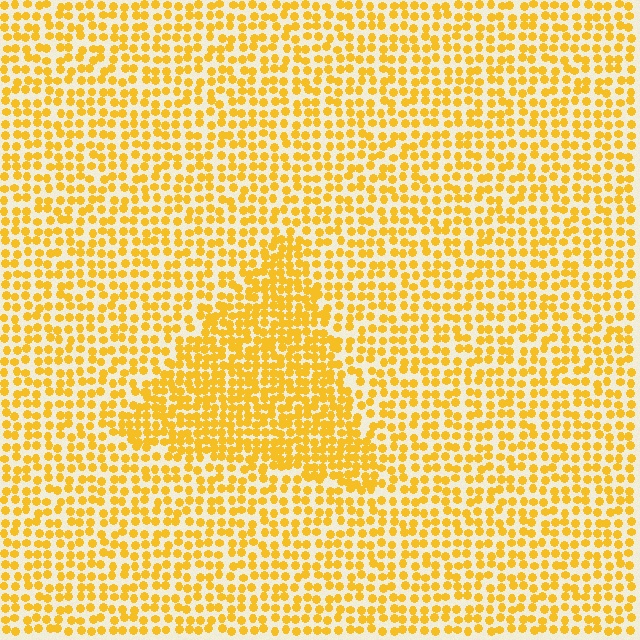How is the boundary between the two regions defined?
The boundary is defined by a change in element density (approximately 1.6x ratio). All elements are the same color, size, and shape.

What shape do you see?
I see a triangle.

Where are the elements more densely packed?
The elements are more densely packed inside the triangle boundary.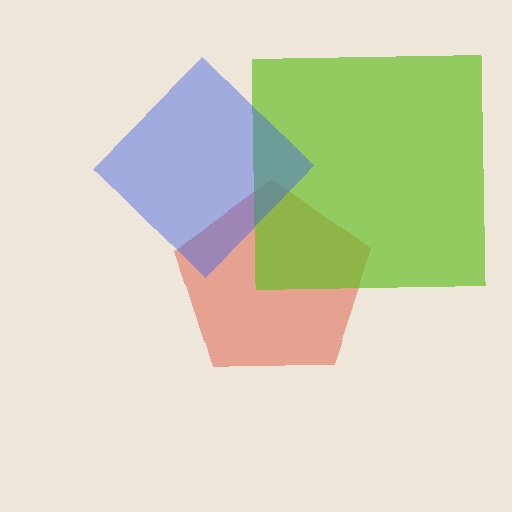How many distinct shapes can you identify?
There are 3 distinct shapes: a red pentagon, a lime square, a blue diamond.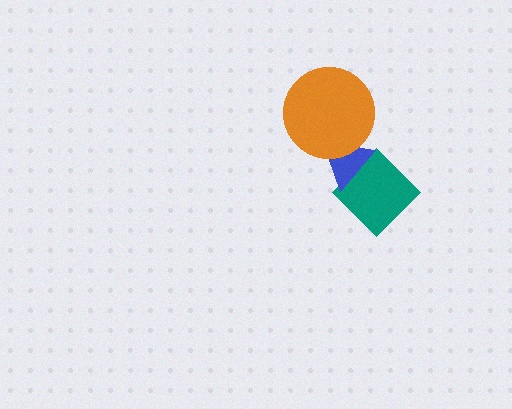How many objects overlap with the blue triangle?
2 objects overlap with the blue triangle.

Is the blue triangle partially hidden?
Yes, it is partially covered by another shape.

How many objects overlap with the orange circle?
1 object overlaps with the orange circle.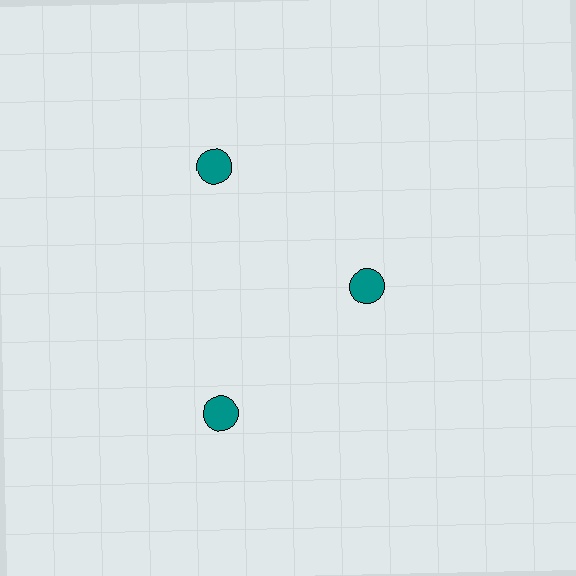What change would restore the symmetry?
The symmetry would be restored by moving it outward, back onto the ring so that all 3 circles sit at equal angles and equal distance from the center.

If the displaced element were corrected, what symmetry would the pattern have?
It would have 3-fold rotational symmetry — the pattern would map onto itself every 120 degrees.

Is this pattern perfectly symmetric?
No. The 3 teal circles are arranged in a ring, but one element near the 3 o'clock position is pulled inward toward the center, breaking the 3-fold rotational symmetry.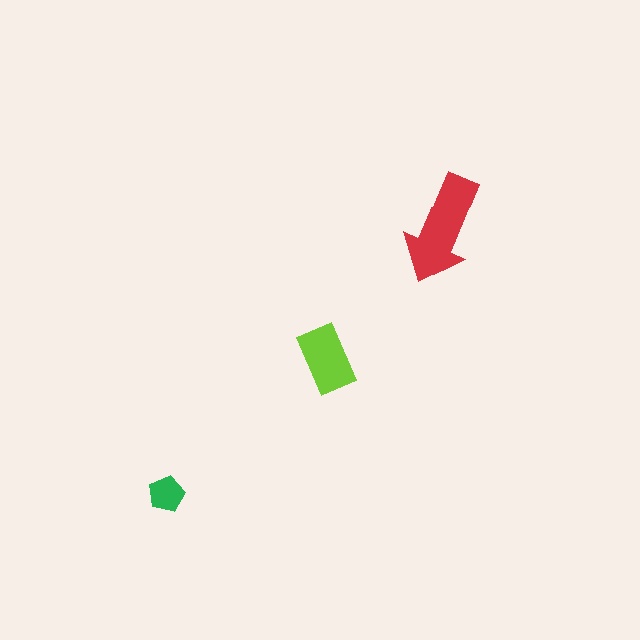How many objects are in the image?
There are 3 objects in the image.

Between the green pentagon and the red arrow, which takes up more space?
The red arrow.